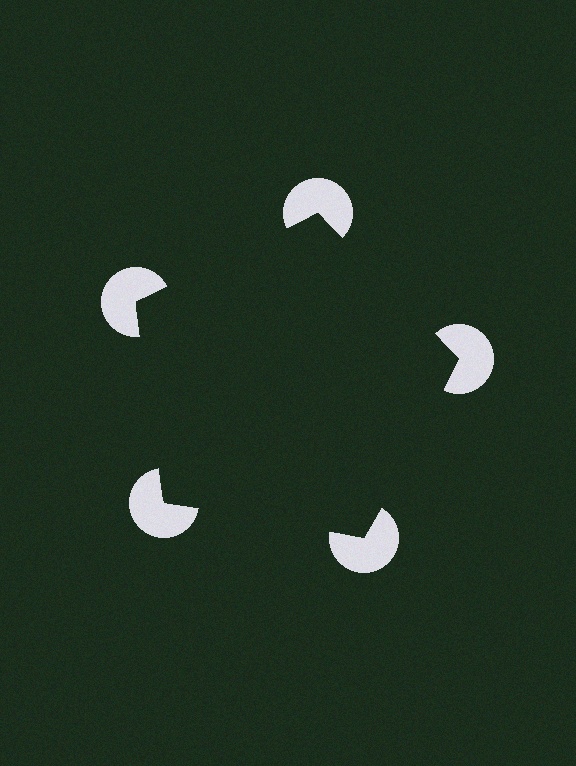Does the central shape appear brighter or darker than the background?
It typically appears slightly darker than the background, even though no actual brightness change is drawn.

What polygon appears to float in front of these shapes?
An illusory pentagon — its edges are inferred from the aligned wedge cuts in the pac-man discs, not physically drawn.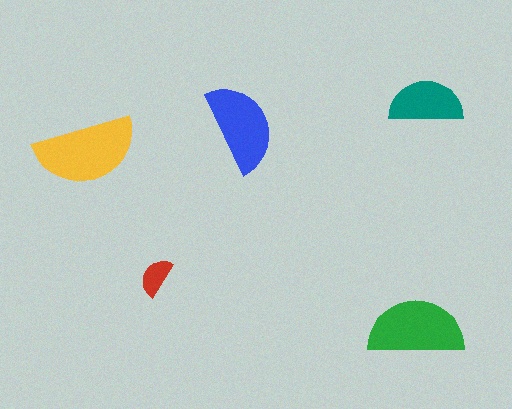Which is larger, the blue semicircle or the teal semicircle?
The blue one.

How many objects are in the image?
There are 5 objects in the image.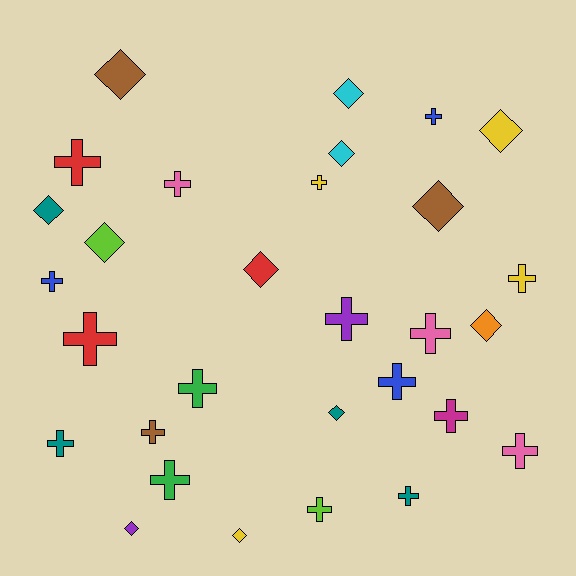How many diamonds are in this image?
There are 12 diamonds.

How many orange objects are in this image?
There is 1 orange object.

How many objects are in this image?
There are 30 objects.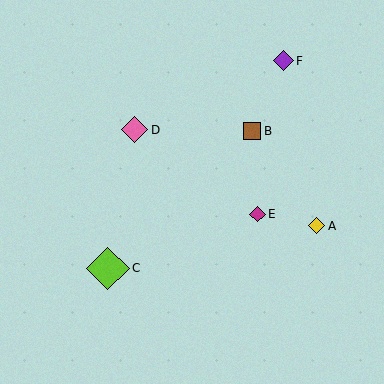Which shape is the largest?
The lime diamond (labeled C) is the largest.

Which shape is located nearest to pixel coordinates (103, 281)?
The lime diamond (labeled C) at (108, 268) is nearest to that location.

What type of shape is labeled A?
Shape A is a yellow diamond.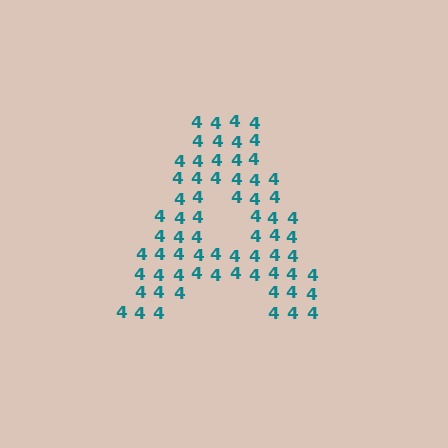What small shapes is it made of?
It is made of small digit 4's.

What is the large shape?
The large shape is the letter A.